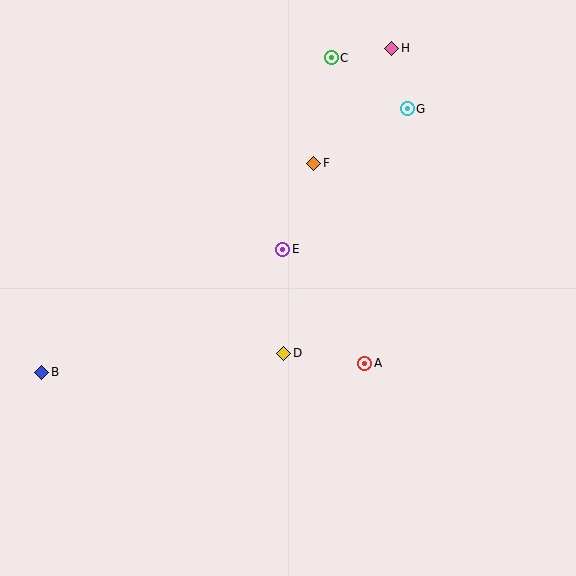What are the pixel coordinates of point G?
Point G is at (407, 109).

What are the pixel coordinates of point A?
Point A is at (365, 363).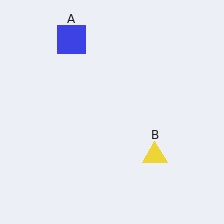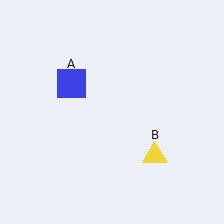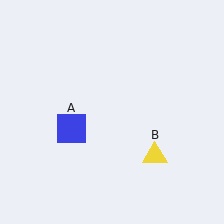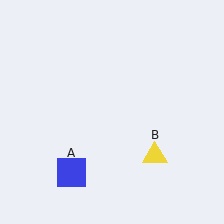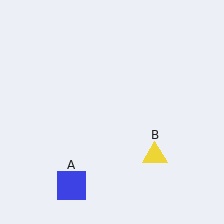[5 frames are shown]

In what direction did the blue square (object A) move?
The blue square (object A) moved down.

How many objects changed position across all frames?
1 object changed position: blue square (object A).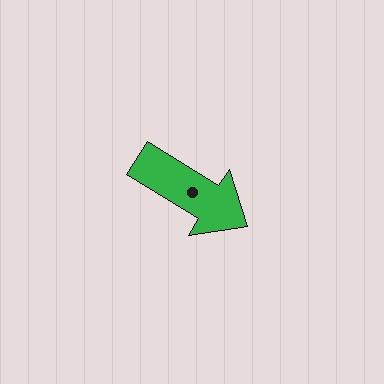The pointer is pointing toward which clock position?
Roughly 4 o'clock.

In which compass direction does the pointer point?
Southeast.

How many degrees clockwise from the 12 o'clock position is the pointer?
Approximately 122 degrees.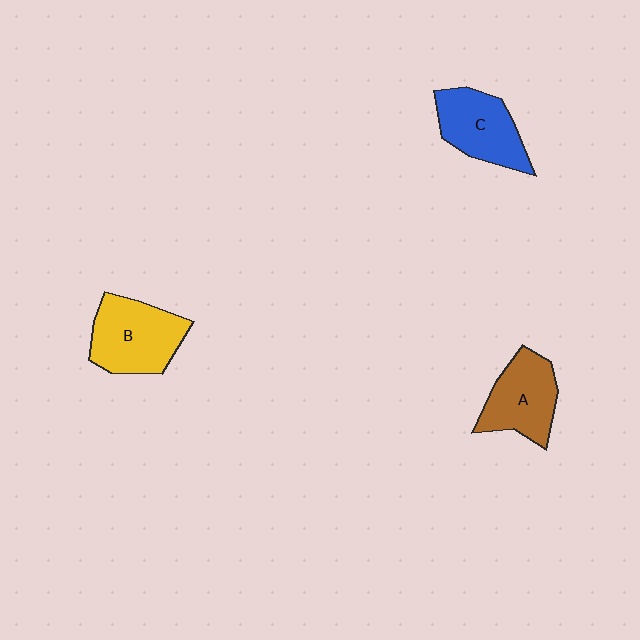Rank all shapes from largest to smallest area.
From largest to smallest: B (yellow), C (blue), A (brown).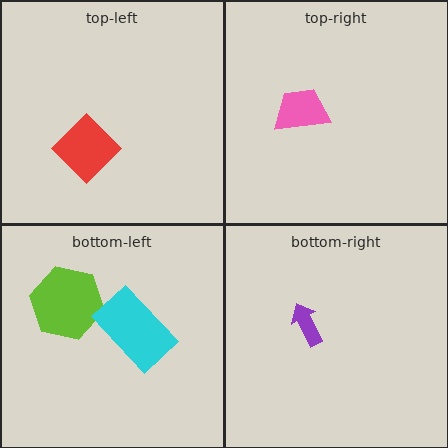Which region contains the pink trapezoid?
The top-right region.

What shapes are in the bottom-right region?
The purple arrow.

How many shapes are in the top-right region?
1.